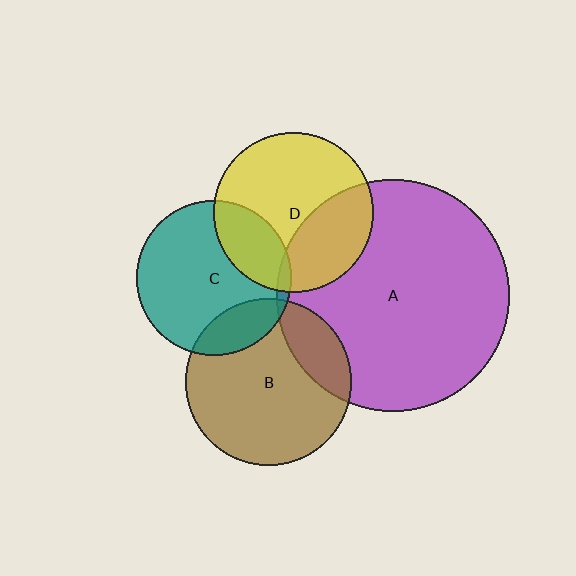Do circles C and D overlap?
Yes.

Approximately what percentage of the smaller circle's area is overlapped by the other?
Approximately 25%.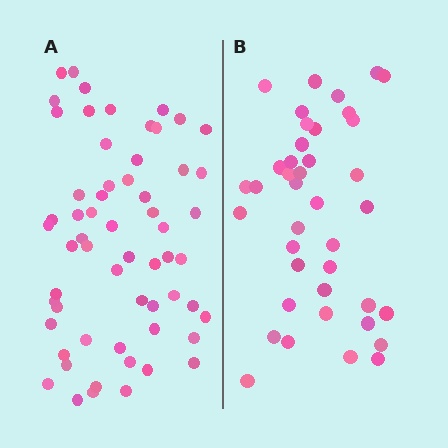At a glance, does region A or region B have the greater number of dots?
Region A (the left region) has more dots.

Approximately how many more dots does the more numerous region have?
Region A has approximately 20 more dots than region B.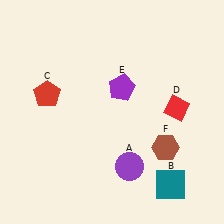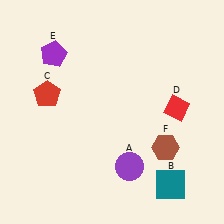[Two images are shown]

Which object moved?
The purple pentagon (E) moved left.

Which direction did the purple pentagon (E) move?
The purple pentagon (E) moved left.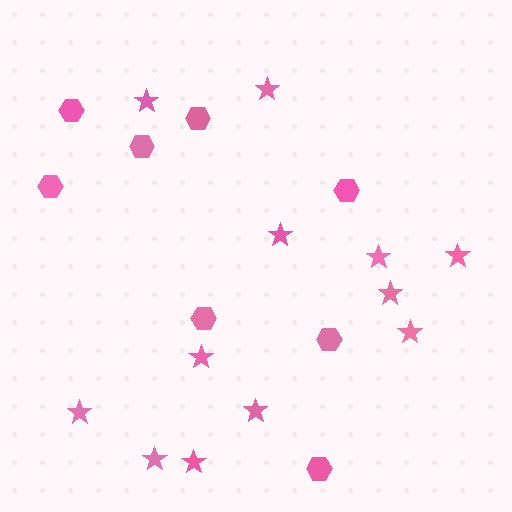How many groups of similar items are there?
There are 2 groups: one group of stars (12) and one group of hexagons (8).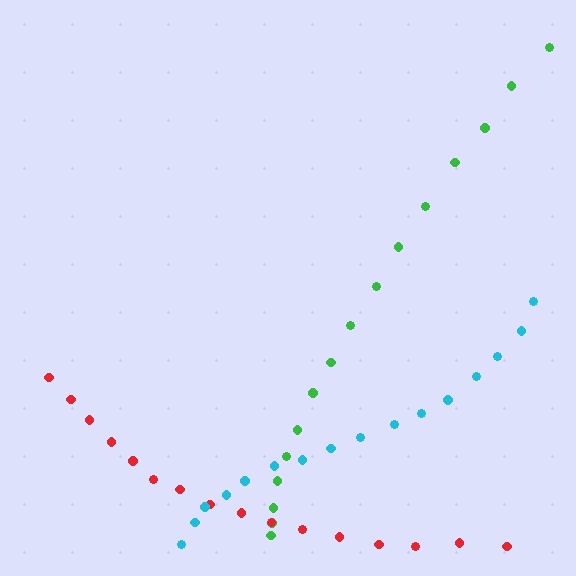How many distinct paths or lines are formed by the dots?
There are 3 distinct paths.